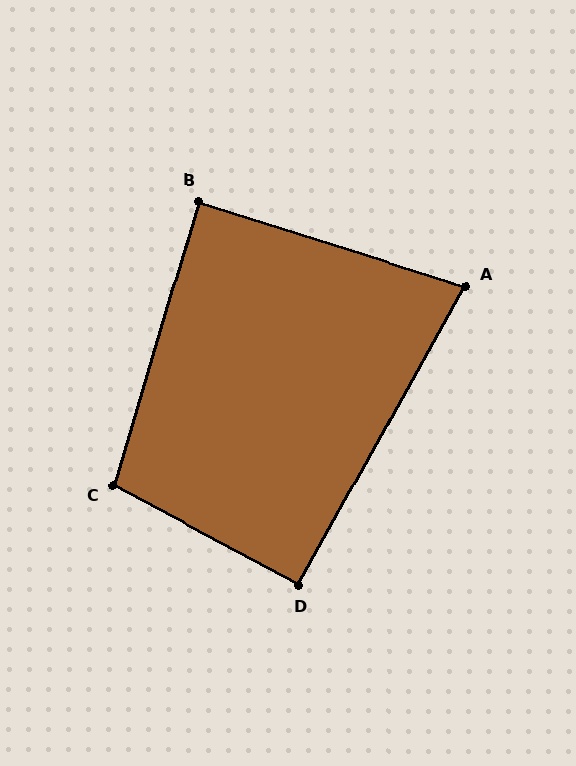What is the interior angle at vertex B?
Approximately 89 degrees (approximately right).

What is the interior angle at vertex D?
Approximately 91 degrees (approximately right).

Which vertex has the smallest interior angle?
A, at approximately 79 degrees.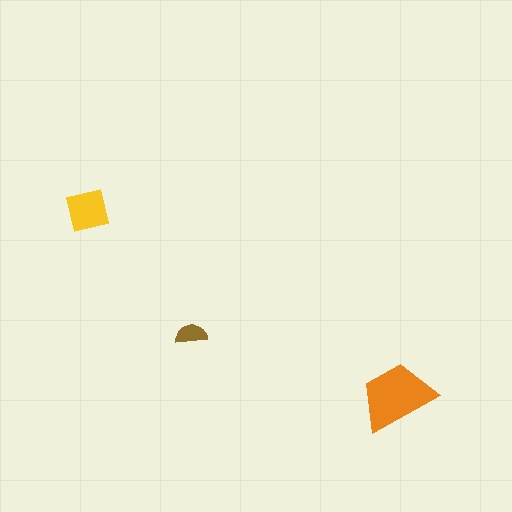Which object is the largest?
The orange trapezoid.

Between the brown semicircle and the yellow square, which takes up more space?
The yellow square.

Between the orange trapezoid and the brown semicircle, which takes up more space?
The orange trapezoid.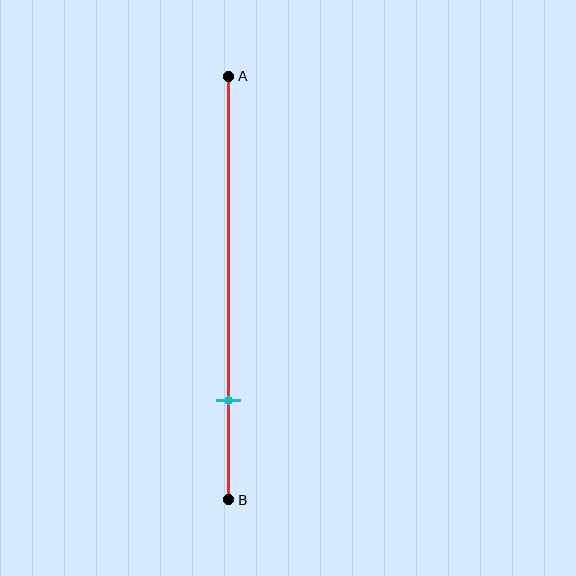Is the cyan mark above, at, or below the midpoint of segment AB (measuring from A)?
The cyan mark is below the midpoint of segment AB.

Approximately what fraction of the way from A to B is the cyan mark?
The cyan mark is approximately 75% of the way from A to B.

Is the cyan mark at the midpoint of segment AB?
No, the mark is at about 75% from A, not at the 50% midpoint.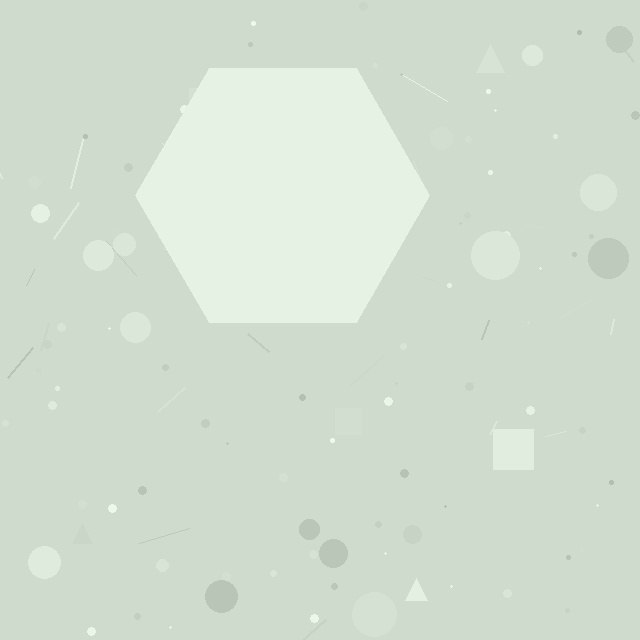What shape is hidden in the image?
A hexagon is hidden in the image.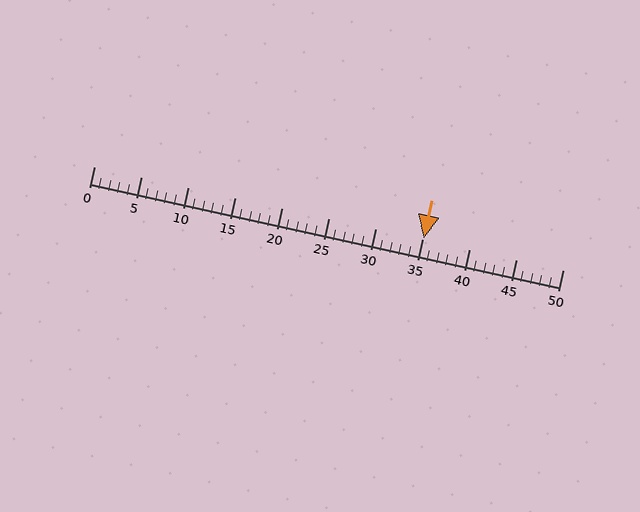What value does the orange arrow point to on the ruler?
The orange arrow points to approximately 35.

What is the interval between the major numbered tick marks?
The major tick marks are spaced 5 units apart.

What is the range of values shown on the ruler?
The ruler shows values from 0 to 50.